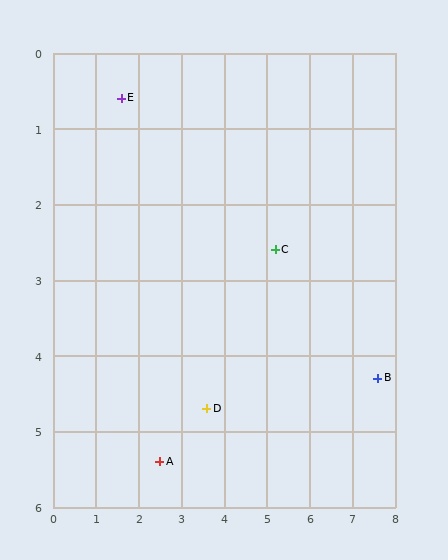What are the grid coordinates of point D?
Point D is at approximately (3.6, 4.7).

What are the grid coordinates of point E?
Point E is at approximately (1.6, 0.6).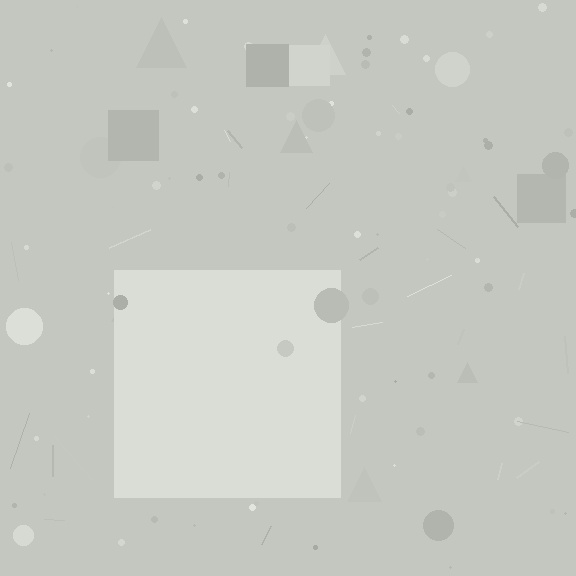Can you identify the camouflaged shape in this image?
The camouflaged shape is a square.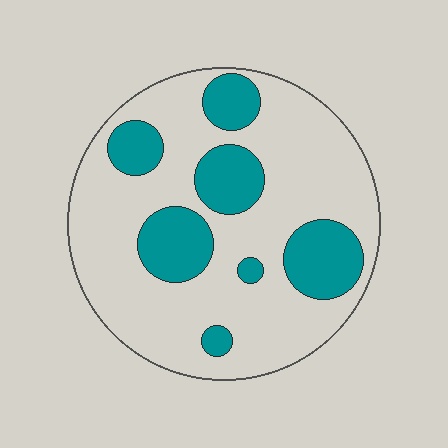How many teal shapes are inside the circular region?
7.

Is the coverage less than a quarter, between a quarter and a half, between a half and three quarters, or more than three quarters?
Between a quarter and a half.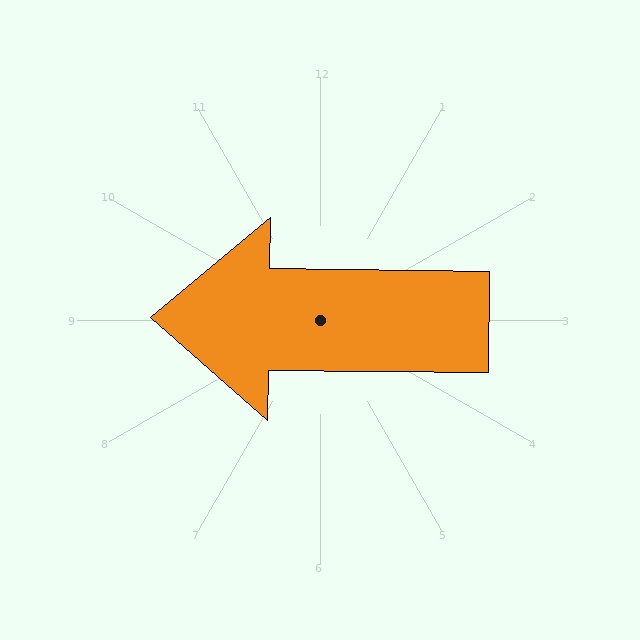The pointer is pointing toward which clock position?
Roughly 9 o'clock.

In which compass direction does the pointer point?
West.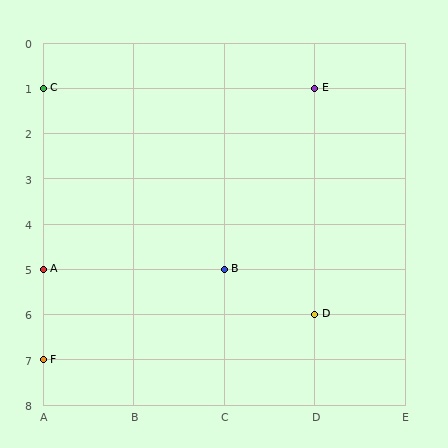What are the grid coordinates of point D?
Point D is at grid coordinates (D, 6).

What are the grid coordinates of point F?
Point F is at grid coordinates (A, 7).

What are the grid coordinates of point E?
Point E is at grid coordinates (D, 1).